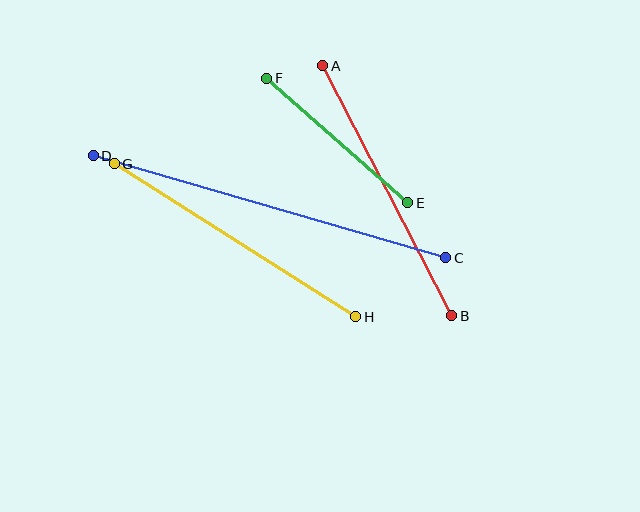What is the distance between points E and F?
The distance is approximately 188 pixels.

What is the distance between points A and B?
The distance is approximately 281 pixels.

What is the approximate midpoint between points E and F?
The midpoint is at approximately (337, 140) pixels.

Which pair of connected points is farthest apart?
Points C and D are farthest apart.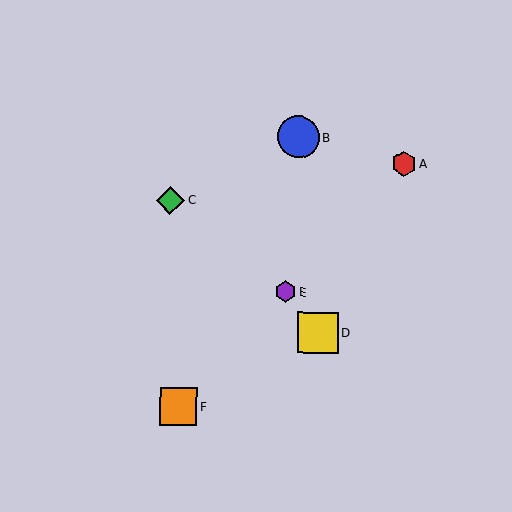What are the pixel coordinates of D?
Object D is at (318, 333).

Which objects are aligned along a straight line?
Objects A, E, F are aligned along a straight line.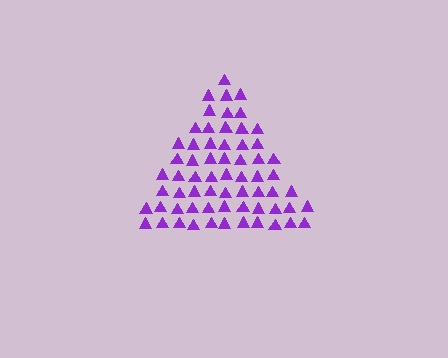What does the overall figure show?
The overall figure shows a triangle.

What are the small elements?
The small elements are triangles.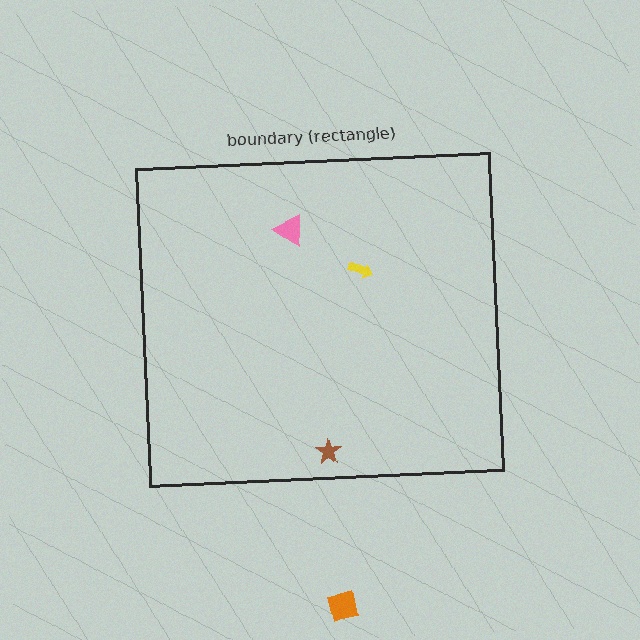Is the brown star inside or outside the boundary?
Inside.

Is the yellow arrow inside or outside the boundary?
Inside.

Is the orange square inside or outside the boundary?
Outside.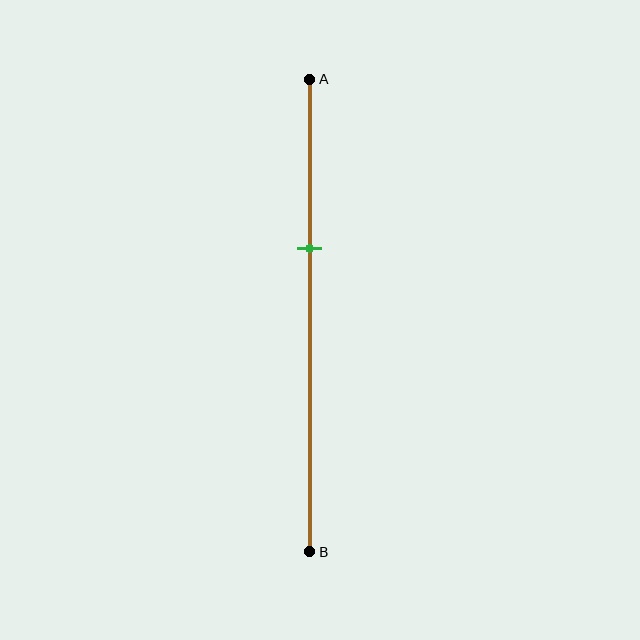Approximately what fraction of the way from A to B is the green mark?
The green mark is approximately 35% of the way from A to B.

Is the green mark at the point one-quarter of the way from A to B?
No, the mark is at about 35% from A, not at the 25% one-quarter point.